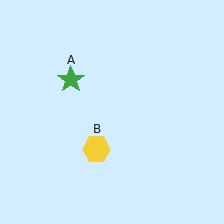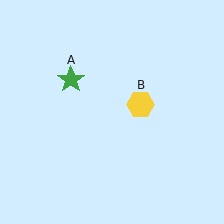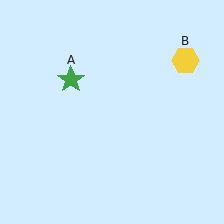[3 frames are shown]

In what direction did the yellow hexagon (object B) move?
The yellow hexagon (object B) moved up and to the right.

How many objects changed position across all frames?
1 object changed position: yellow hexagon (object B).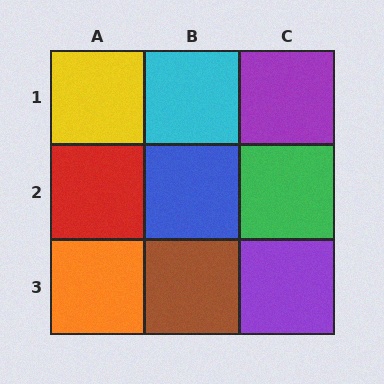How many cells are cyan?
1 cell is cyan.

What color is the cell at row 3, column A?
Orange.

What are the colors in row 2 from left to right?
Red, blue, green.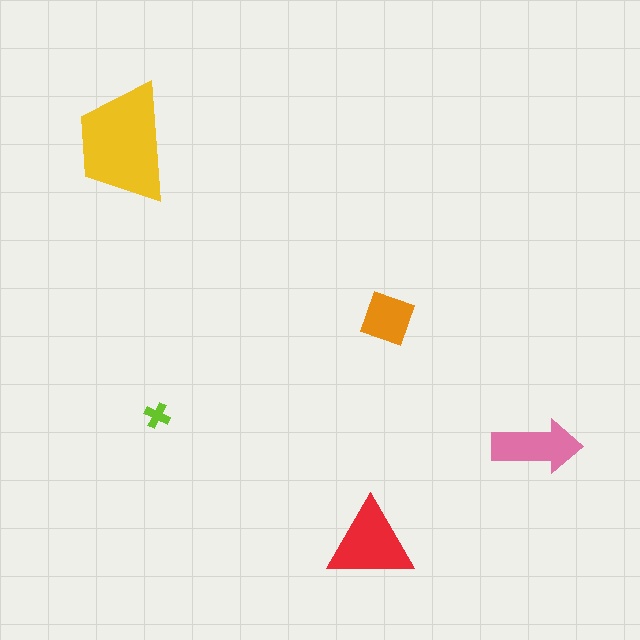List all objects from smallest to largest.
The lime cross, the orange square, the pink arrow, the red triangle, the yellow trapezoid.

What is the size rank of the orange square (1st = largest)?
4th.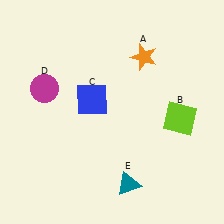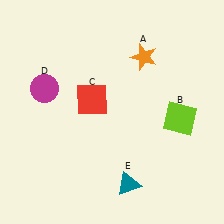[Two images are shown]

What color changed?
The square (C) changed from blue in Image 1 to red in Image 2.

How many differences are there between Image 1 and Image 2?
There is 1 difference between the two images.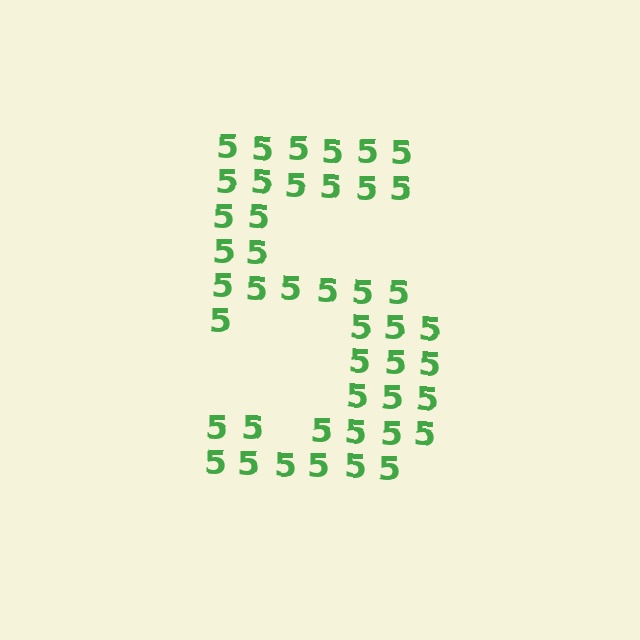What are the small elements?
The small elements are digit 5's.